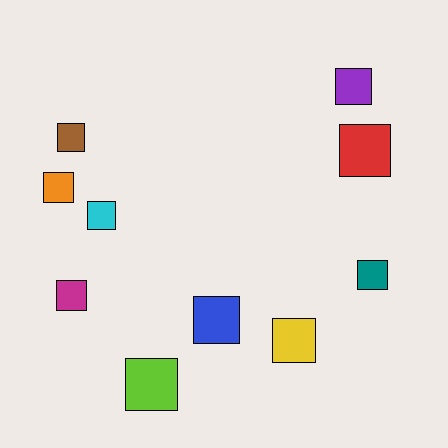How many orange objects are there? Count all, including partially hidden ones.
There is 1 orange object.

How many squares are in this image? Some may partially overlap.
There are 10 squares.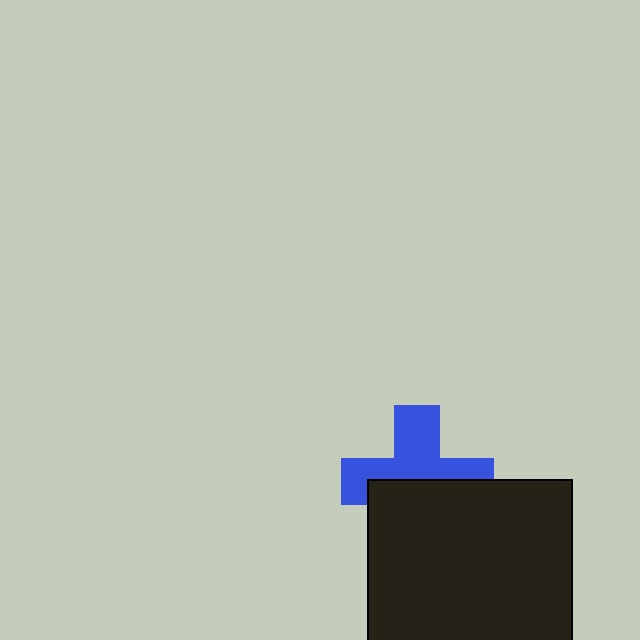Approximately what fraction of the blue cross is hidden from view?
Roughly 47% of the blue cross is hidden behind the black square.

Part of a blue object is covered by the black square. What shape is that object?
It is a cross.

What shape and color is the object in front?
The object in front is a black square.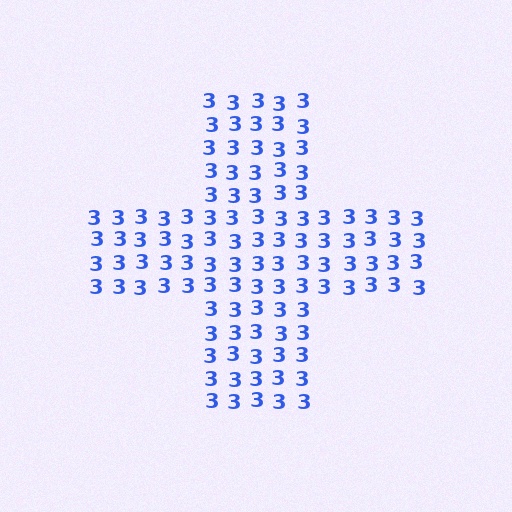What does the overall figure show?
The overall figure shows a cross.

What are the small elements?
The small elements are digit 3's.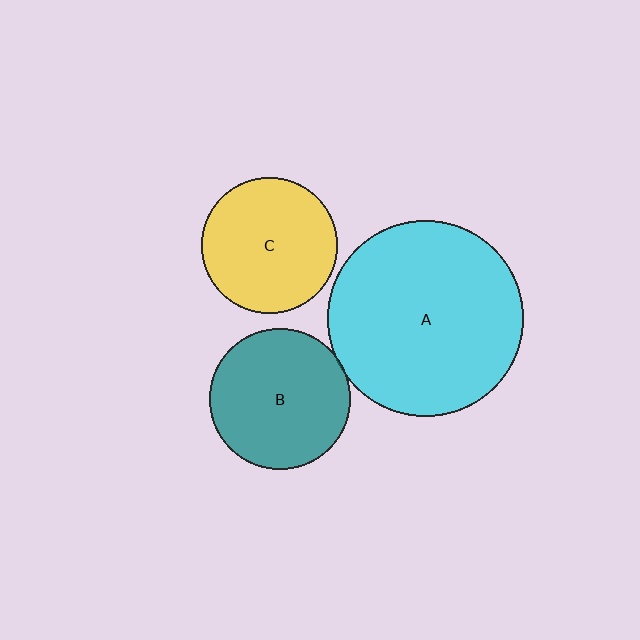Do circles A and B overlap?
Yes.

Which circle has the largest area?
Circle A (cyan).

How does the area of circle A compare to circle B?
Approximately 1.9 times.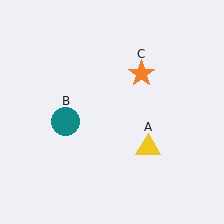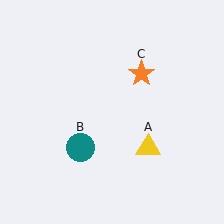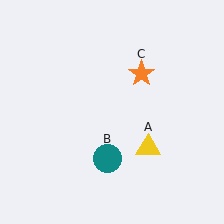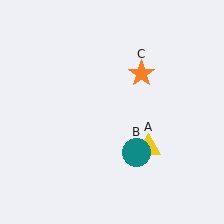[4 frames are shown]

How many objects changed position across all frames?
1 object changed position: teal circle (object B).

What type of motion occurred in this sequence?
The teal circle (object B) rotated counterclockwise around the center of the scene.